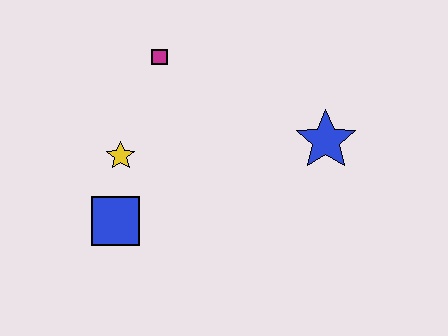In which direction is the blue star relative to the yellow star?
The blue star is to the right of the yellow star.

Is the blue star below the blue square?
No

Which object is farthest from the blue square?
The blue star is farthest from the blue square.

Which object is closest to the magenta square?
The yellow star is closest to the magenta square.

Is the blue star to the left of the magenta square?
No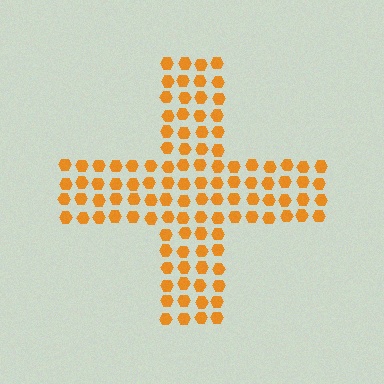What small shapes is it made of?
It is made of small hexagons.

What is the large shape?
The large shape is a cross.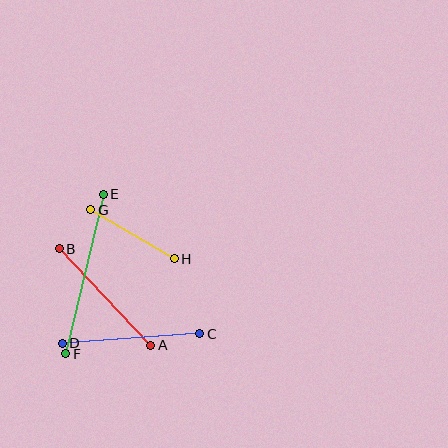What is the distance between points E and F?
The distance is approximately 164 pixels.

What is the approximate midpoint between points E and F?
The midpoint is at approximately (85, 274) pixels.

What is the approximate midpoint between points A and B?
The midpoint is at approximately (105, 297) pixels.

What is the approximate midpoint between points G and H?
The midpoint is at approximately (133, 234) pixels.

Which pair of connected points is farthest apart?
Points E and F are farthest apart.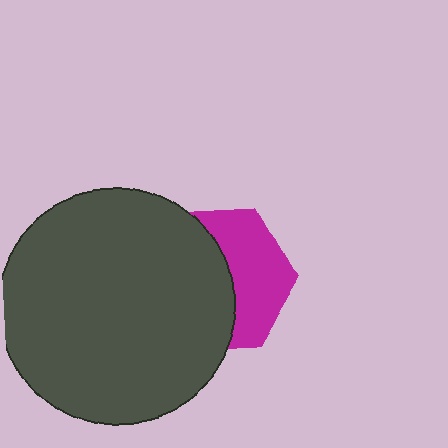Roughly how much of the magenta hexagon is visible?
A small part of it is visible (roughly 44%).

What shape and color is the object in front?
The object in front is a dark gray circle.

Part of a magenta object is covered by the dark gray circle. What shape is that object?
It is a hexagon.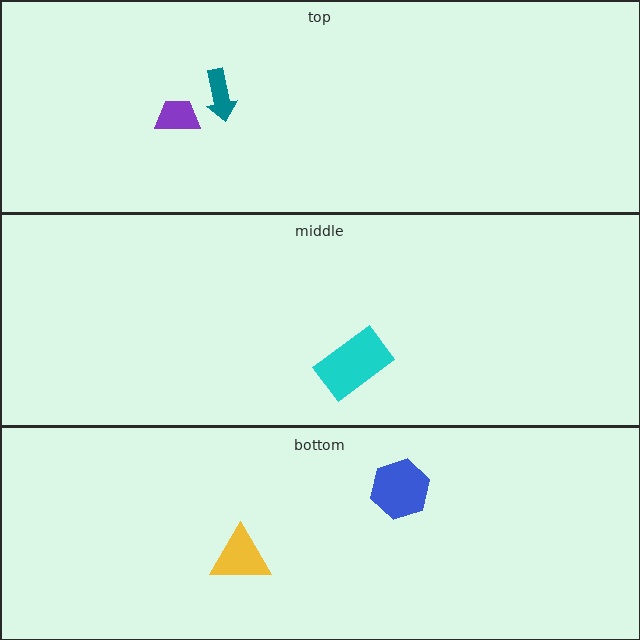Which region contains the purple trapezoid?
The top region.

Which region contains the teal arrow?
The top region.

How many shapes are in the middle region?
1.